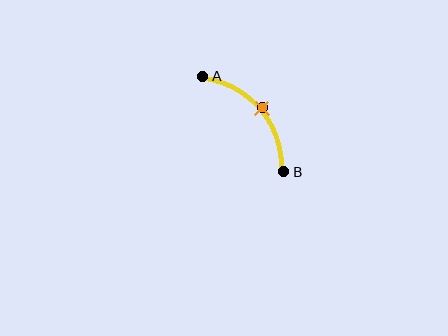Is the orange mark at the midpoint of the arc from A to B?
Yes. The orange mark lies on the arc at equal arc-length from both A and B — it is the arc midpoint.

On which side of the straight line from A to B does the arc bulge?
The arc bulges above and to the right of the straight line connecting A and B.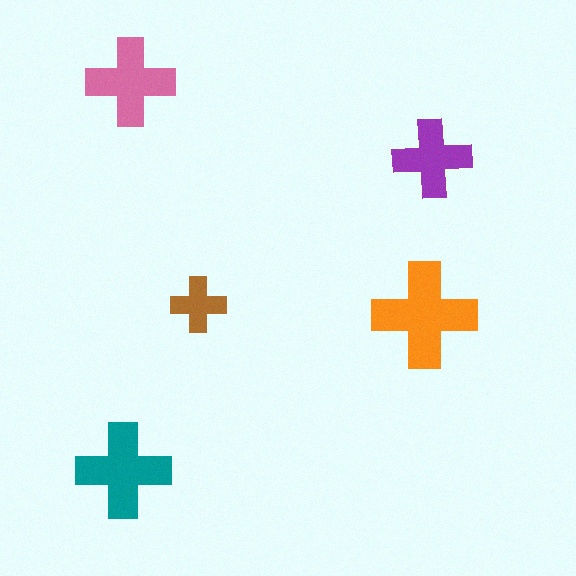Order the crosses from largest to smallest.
the orange one, the teal one, the pink one, the purple one, the brown one.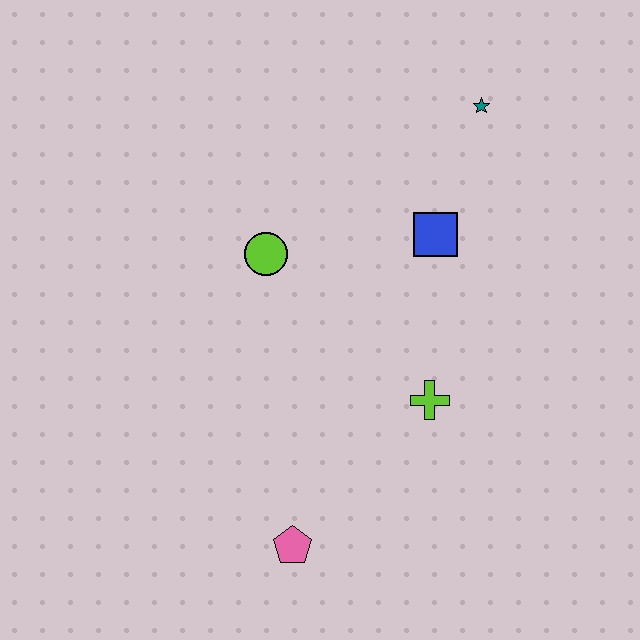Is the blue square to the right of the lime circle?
Yes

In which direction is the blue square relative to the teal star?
The blue square is below the teal star.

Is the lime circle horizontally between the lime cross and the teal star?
No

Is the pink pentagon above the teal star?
No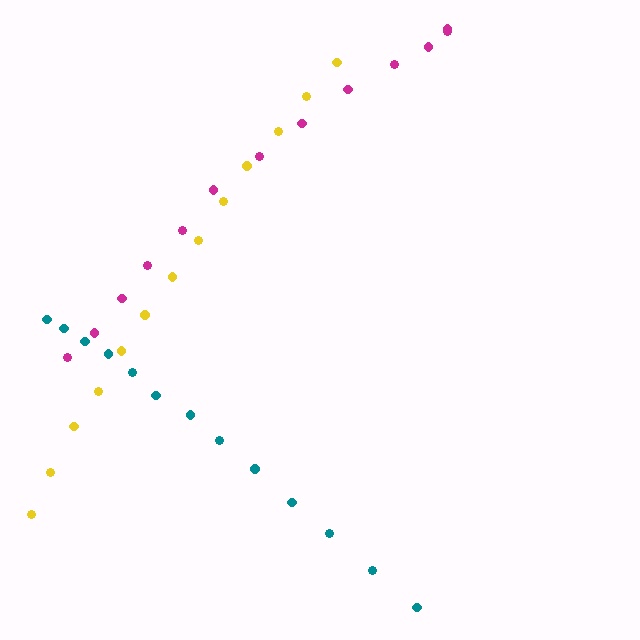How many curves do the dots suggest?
There are 3 distinct paths.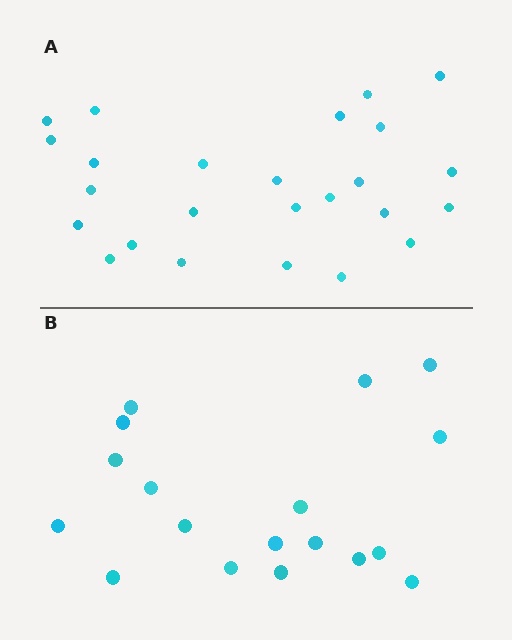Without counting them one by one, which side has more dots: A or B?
Region A (the top region) has more dots.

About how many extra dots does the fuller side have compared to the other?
Region A has roughly 8 or so more dots than region B.